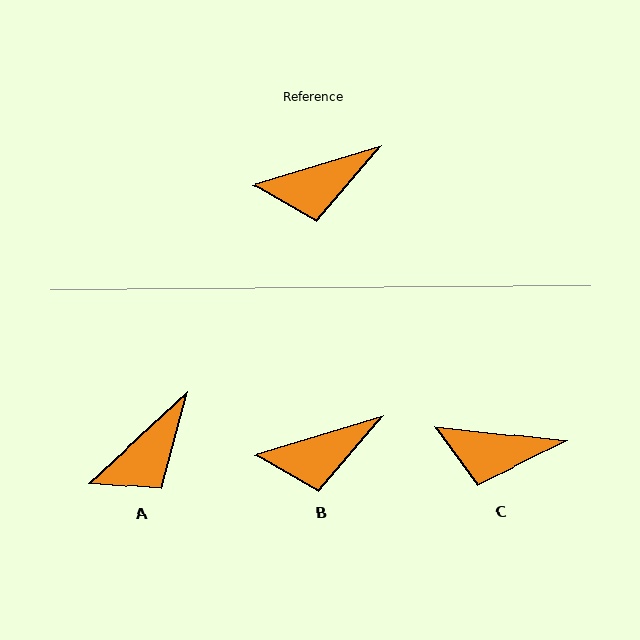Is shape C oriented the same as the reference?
No, it is off by about 23 degrees.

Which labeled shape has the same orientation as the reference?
B.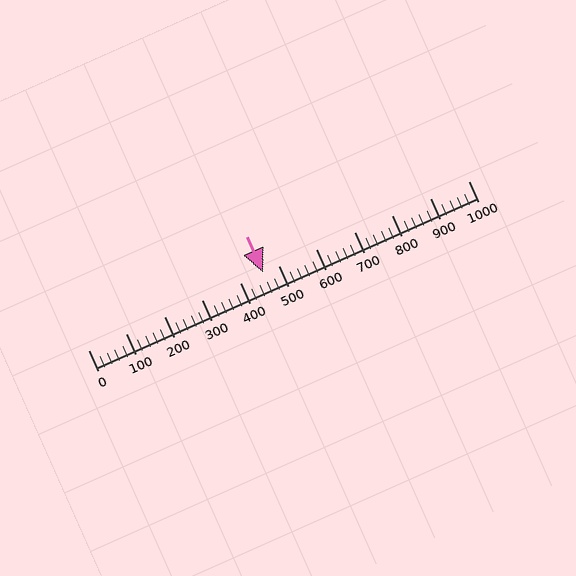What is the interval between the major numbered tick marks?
The major tick marks are spaced 100 units apart.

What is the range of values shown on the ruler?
The ruler shows values from 0 to 1000.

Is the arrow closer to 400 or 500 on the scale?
The arrow is closer to 500.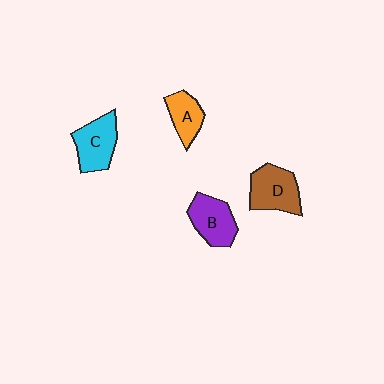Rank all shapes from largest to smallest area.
From largest to smallest: D (brown), C (cyan), B (purple), A (orange).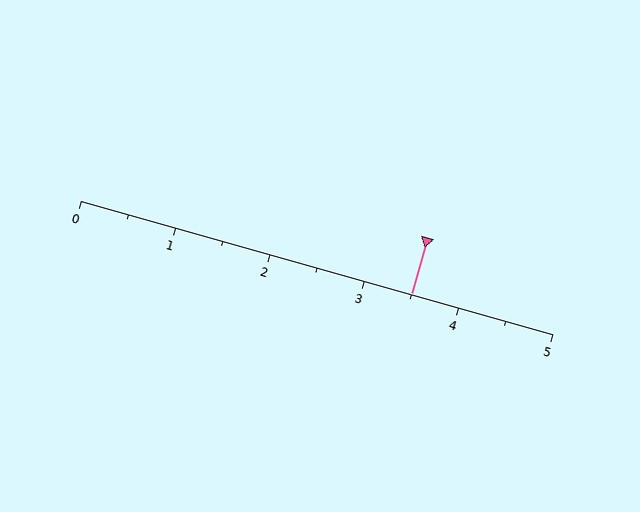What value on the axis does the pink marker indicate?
The marker indicates approximately 3.5.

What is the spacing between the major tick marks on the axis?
The major ticks are spaced 1 apart.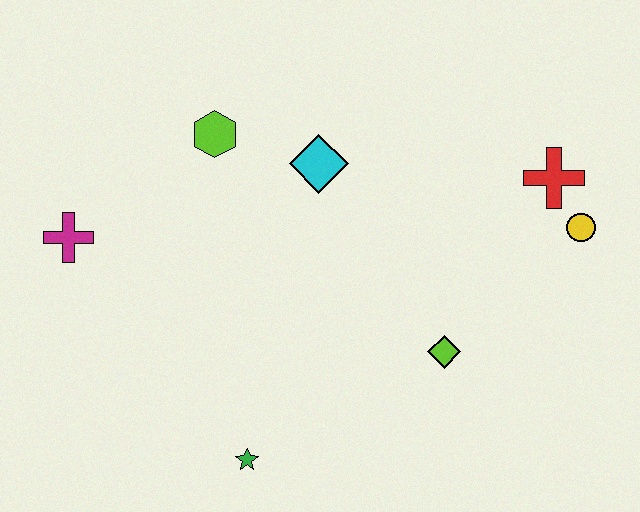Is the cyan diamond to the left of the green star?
No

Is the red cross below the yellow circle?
No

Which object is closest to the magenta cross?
The lime hexagon is closest to the magenta cross.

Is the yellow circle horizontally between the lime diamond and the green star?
No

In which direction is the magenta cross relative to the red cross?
The magenta cross is to the left of the red cross.